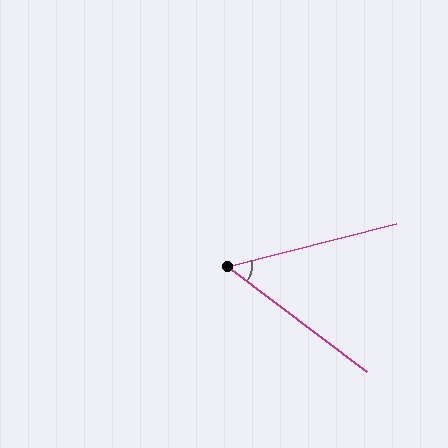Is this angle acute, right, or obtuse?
It is acute.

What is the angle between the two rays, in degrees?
Approximately 51 degrees.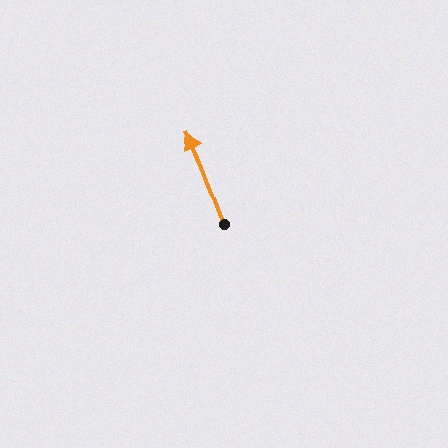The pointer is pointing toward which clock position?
Roughly 11 o'clock.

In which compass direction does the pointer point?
North.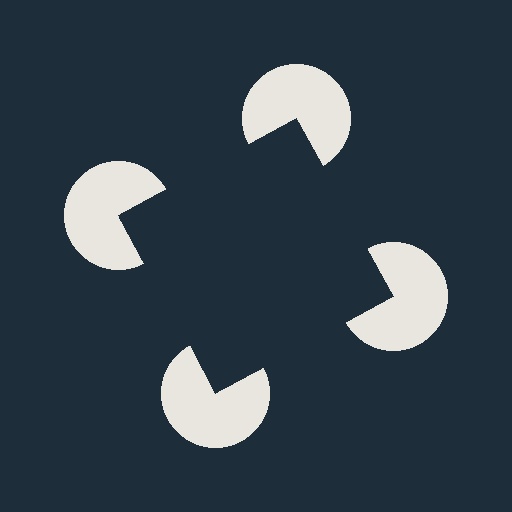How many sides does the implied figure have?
4 sides.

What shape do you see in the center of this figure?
An illusory square — its edges are inferred from the aligned wedge cuts in the pac-man discs, not physically drawn.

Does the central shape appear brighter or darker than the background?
It typically appears slightly darker than the background, even though no actual brightness change is drawn.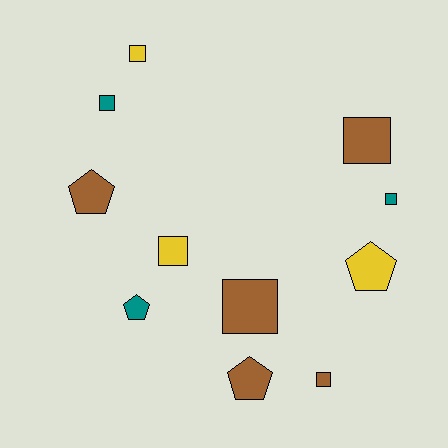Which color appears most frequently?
Brown, with 5 objects.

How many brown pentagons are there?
There are 2 brown pentagons.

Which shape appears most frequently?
Square, with 7 objects.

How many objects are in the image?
There are 11 objects.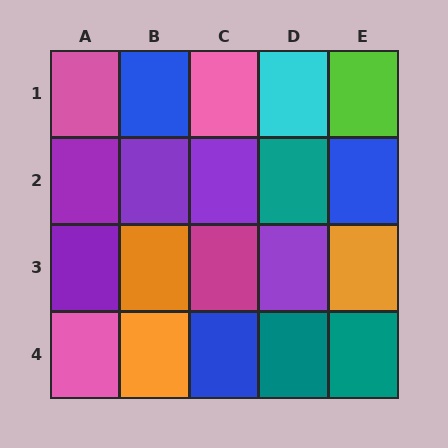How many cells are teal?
3 cells are teal.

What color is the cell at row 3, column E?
Orange.